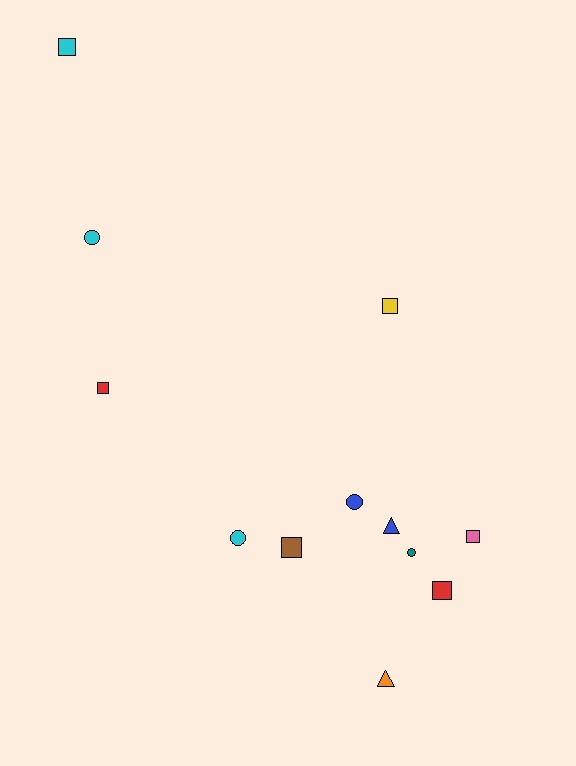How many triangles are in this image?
There are 2 triangles.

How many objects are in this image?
There are 12 objects.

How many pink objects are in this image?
There is 1 pink object.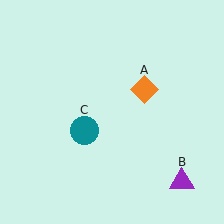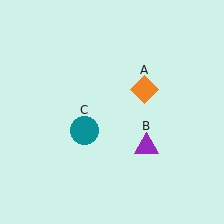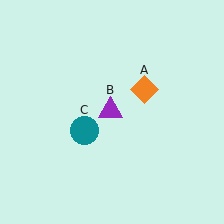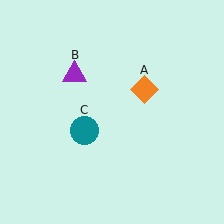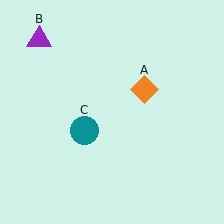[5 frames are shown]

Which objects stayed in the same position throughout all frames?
Orange diamond (object A) and teal circle (object C) remained stationary.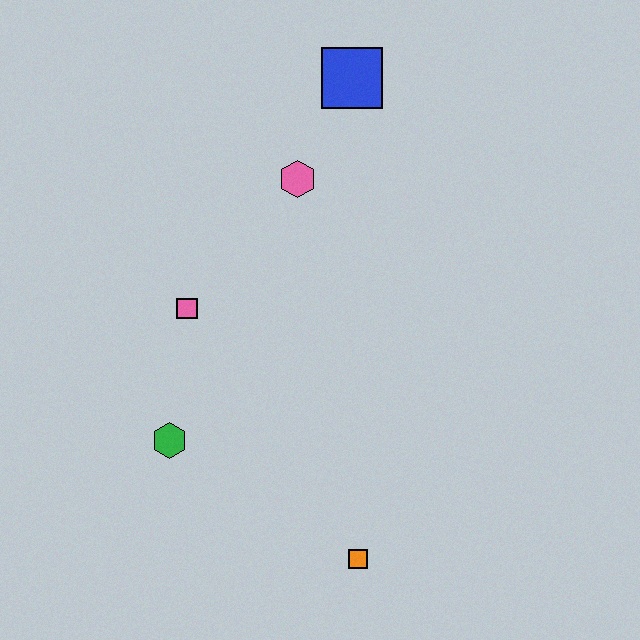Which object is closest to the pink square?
The green hexagon is closest to the pink square.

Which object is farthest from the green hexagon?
The blue square is farthest from the green hexagon.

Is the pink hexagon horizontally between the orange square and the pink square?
Yes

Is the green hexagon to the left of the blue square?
Yes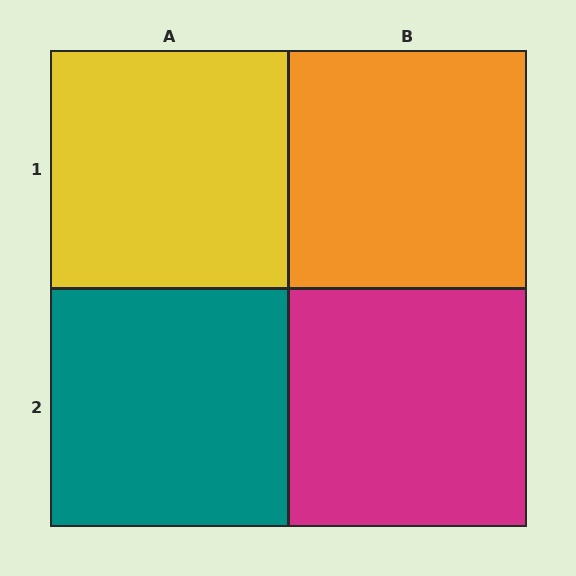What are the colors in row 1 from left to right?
Yellow, orange.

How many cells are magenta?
1 cell is magenta.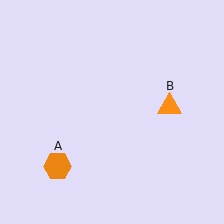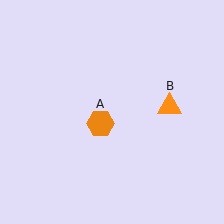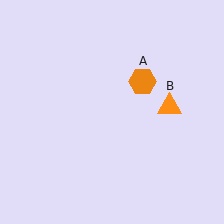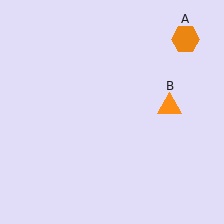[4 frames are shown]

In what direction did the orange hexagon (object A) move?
The orange hexagon (object A) moved up and to the right.